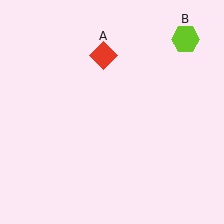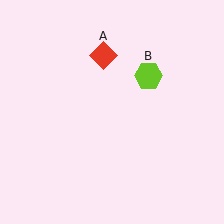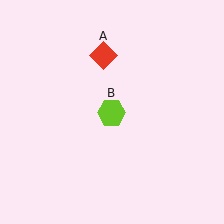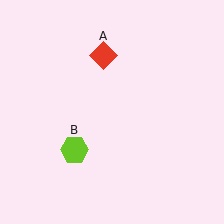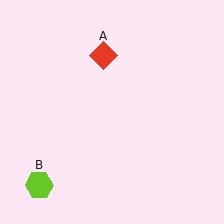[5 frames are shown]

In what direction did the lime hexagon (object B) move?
The lime hexagon (object B) moved down and to the left.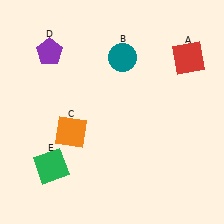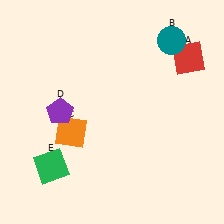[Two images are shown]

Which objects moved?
The objects that moved are: the teal circle (B), the purple pentagon (D).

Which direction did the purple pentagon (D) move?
The purple pentagon (D) moved down.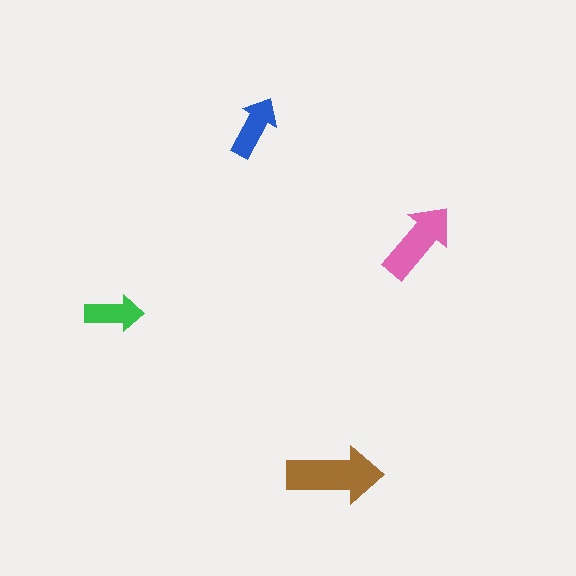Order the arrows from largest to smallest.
the brown one, the pink one, the blue one, the green one.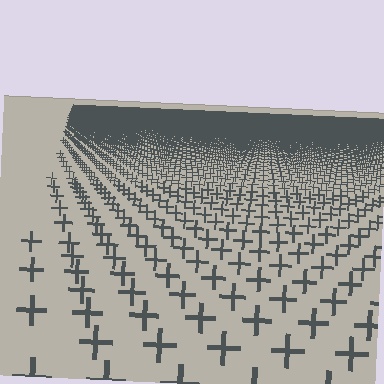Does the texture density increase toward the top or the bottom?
Density increases toward the top.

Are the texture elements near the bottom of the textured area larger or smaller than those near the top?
Larger. Near the bottom, elements are closer to the viewer and appear at a bigger on-screen size.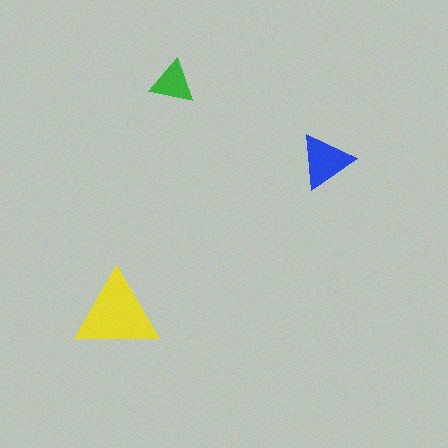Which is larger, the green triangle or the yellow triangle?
The yellow one.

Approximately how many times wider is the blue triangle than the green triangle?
About 1.5 times wider.